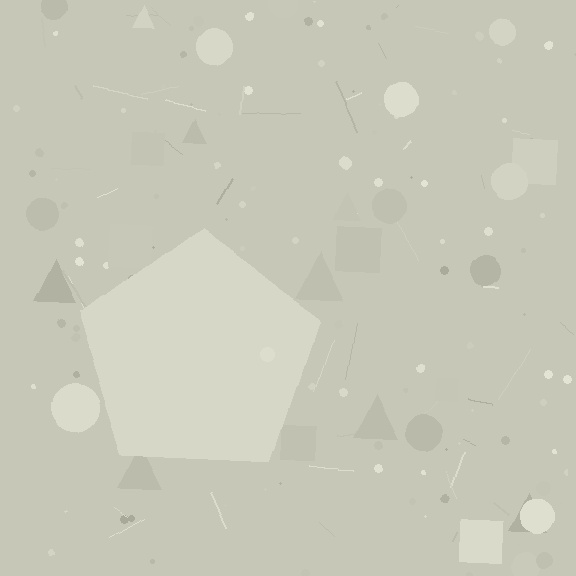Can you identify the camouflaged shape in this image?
The camouflaged shape is a pentagon.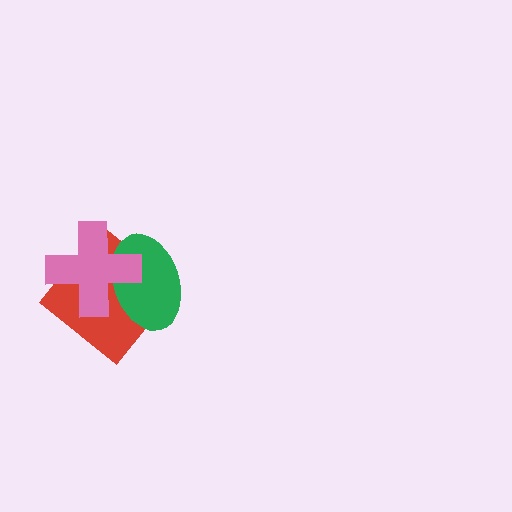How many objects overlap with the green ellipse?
2 objects overlap with the green ellipse.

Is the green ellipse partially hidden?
Yes, it is partially covered by another shape.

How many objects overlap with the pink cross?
2 objects overlap with the pink cross.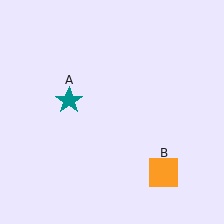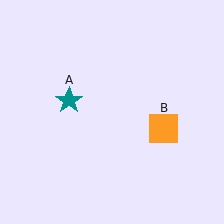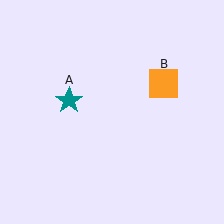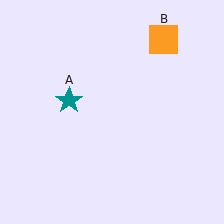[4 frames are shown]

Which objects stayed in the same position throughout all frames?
Teal star (object A) remained stationary.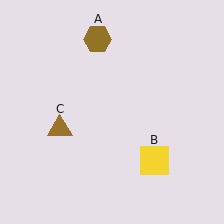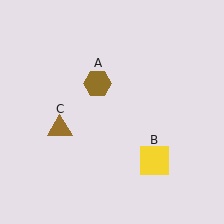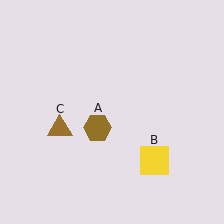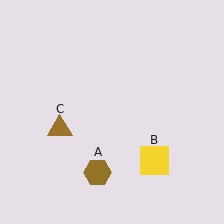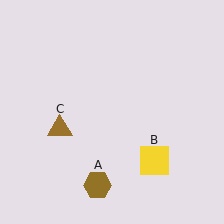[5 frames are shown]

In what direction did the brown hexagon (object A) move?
The brown hexagon (object A) moved down.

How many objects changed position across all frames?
1 object changed position: brown hexagon (object A).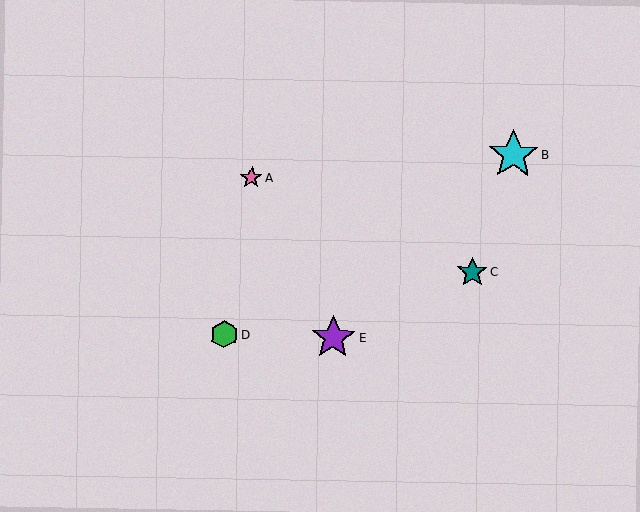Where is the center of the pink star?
The center of the pink star is at (252, 178).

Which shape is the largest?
The cyan star (labeled B) is the largest.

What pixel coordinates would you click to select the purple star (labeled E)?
Click at (333, 338) to select the purple star E.